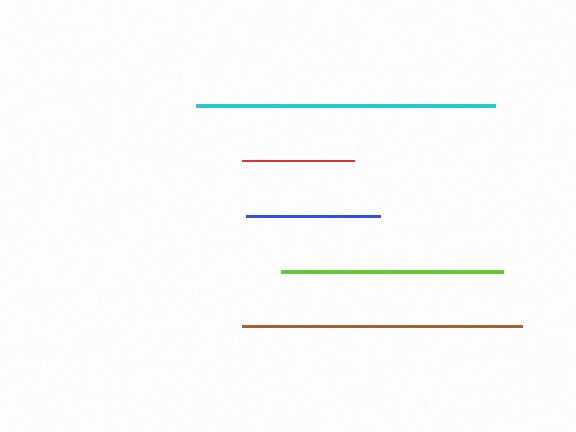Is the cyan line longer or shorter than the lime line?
The cyan line is longer than the lime line.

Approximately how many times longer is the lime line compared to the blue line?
The lime line is approximately 1.7 times the length of the blue line.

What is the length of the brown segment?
The brown segment is approximately 280 pixels long.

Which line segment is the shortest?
The red line is the shortest at approximately 112 pixels.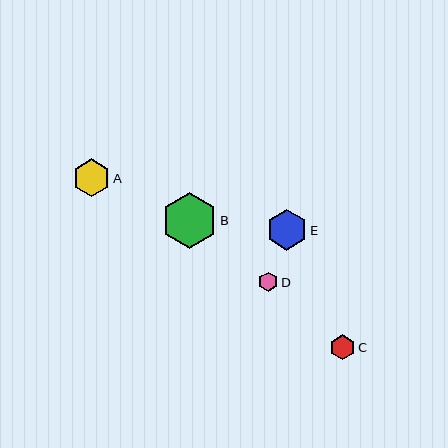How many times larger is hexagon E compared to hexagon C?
Hexagon E is approximately 1.6 times the size of hexagon C.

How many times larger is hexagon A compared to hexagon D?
Hexagon A is approximately 2.0 times the size of hexagon D.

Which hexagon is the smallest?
Hexagon D is the smallest with a size of approximately 19 pixels.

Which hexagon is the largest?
Hexagon B is the largest with a size of approximately 55 pixels.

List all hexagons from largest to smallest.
From largest to smallest: B, E, A, C, D.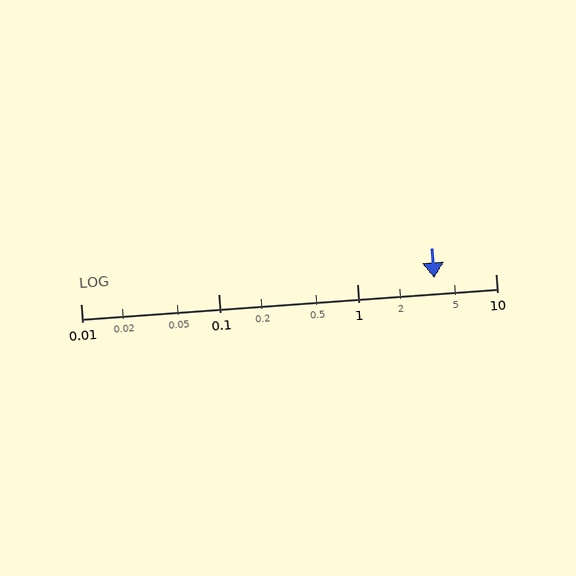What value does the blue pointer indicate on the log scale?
The pointer indicates approximately 3.6.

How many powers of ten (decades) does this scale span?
The scale spans 3 decades, from 0.01 to 10.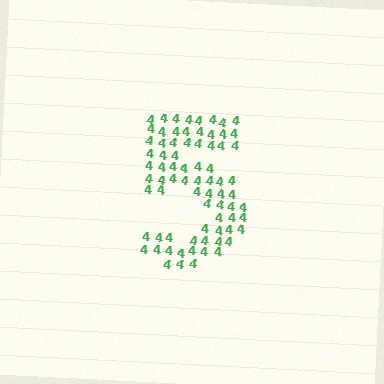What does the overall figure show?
The overall figure shows the digit 5.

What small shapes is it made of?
It is made of small digit 4's.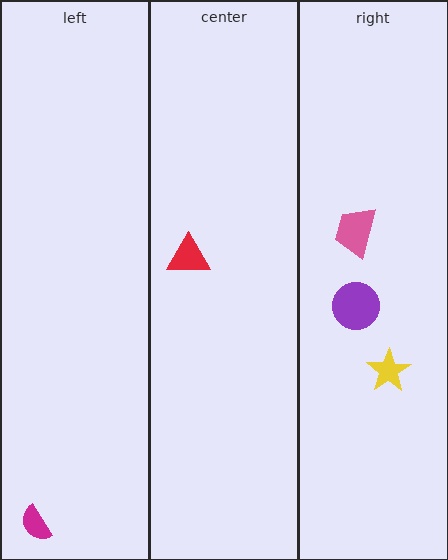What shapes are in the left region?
The magenta semicircle.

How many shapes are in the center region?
1.